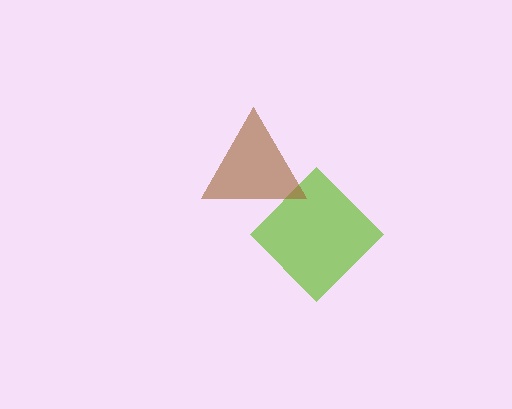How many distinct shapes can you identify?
There are 2 distinct shapes: a lime diamond, a brown triangle.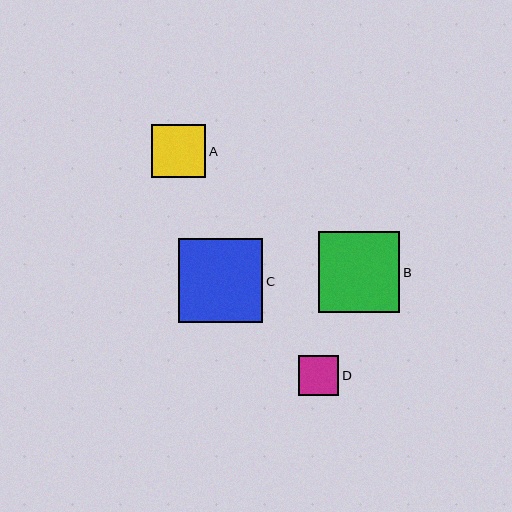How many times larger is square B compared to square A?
Square B is approximately 1.5 times the size of square A.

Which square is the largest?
Square C is the largest with a size of approximately 84 pixels.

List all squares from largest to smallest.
From largest to smallest: C, B, A, D.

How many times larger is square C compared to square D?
Square C is approximately 2.1 times the size of square D.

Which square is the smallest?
Square D is the smallest with a size of approximately 40 pixels.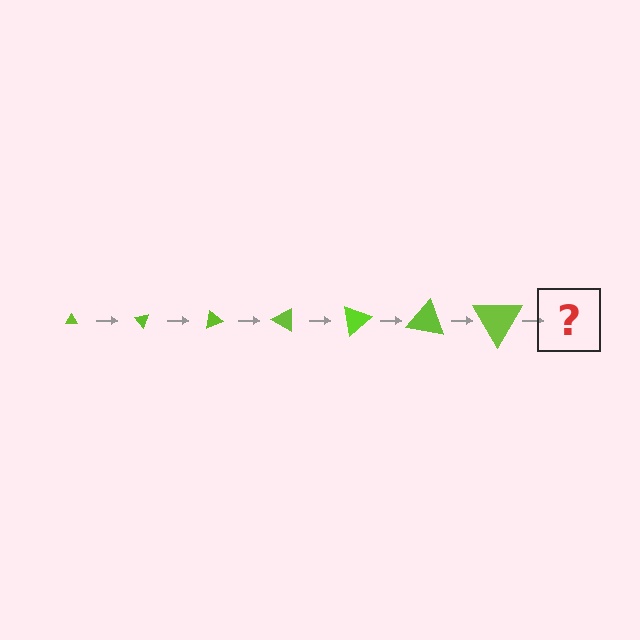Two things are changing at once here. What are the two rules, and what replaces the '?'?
The two rules are that the triangle grows larger each step and it rotates 50 degrees each step. The '?' should be a triangle, larger than the previous one and rotated 350 degrees from the start.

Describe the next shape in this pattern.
It should be a triangle, larger than the previous one and rotated 350 degrees from the start.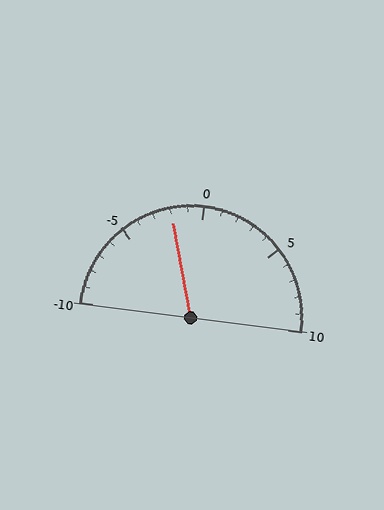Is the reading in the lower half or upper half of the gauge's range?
The reading is in the lower half of the range (-10 to 10).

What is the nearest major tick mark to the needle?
The nearest major tick mark is 0.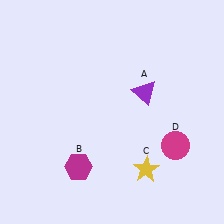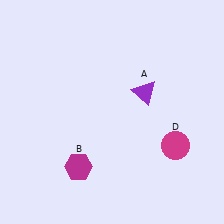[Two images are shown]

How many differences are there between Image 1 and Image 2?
There is 1 difference between the two images.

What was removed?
The yellow star (C) was removed in Image 2.